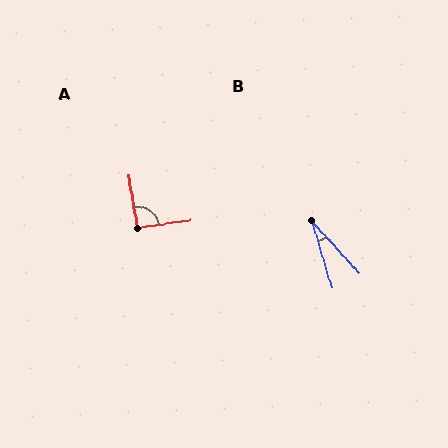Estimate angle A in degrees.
Approximately 91 degrees.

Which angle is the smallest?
B, at approximately 26 degrees.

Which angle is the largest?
A, at approximately 91 degrees.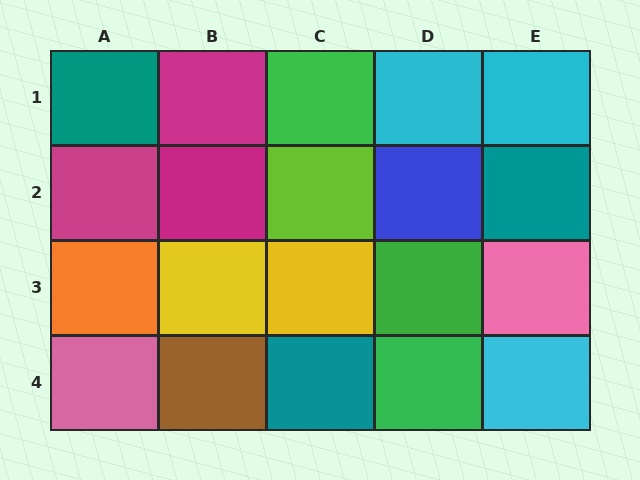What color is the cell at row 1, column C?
Green.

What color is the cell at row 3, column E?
Pink.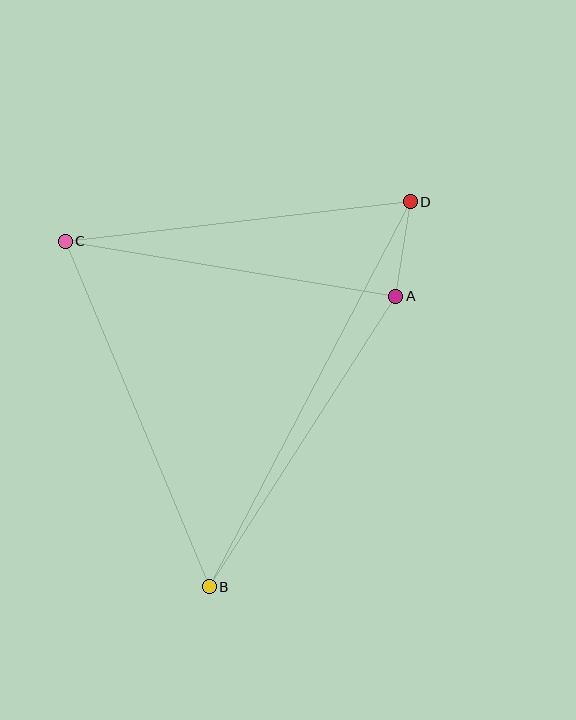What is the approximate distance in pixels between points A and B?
The distance between A and B is approximately 345 pixels.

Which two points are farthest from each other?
Points B and D are farthest from each other.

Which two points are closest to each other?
Points A and D are closest to each other.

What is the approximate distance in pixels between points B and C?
The distance between B and C is approximately 374 pixels.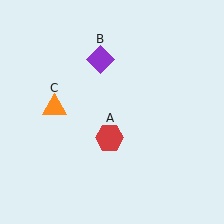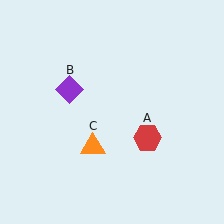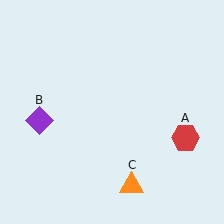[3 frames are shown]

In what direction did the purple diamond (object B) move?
The purple diamond (object B) moved down and to the left.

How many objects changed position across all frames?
3 objects changed position: red hexagon (object A), purple diamond (object B), orange triangle (object C).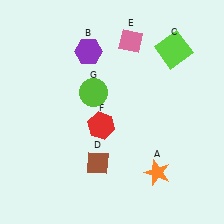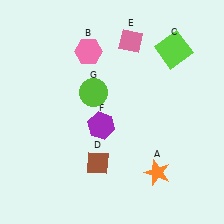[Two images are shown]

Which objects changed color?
B changed from purple to pink. F changed from red to purple.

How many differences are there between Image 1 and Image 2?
There are 2 differences between the two images.